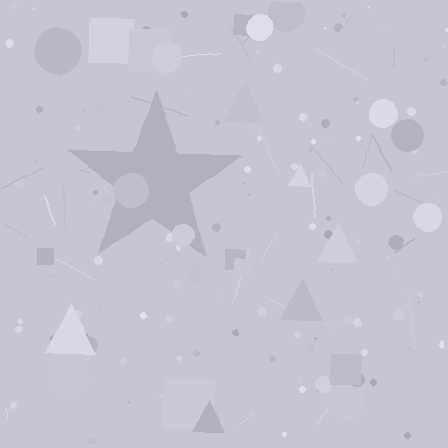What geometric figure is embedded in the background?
A star is embedded in the background.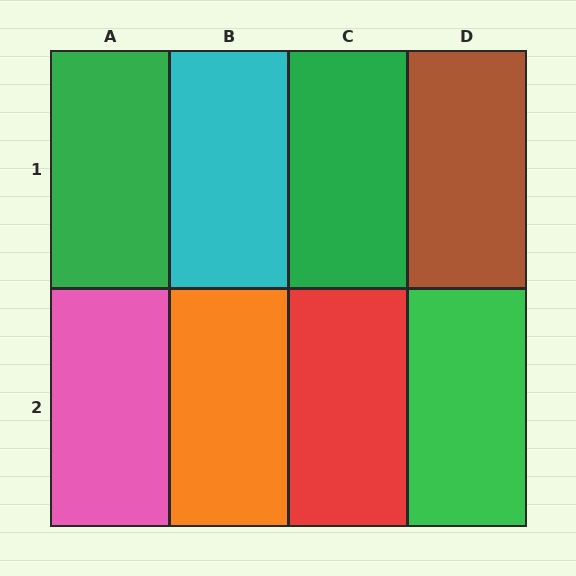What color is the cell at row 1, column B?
Cyan.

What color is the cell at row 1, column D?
Brown.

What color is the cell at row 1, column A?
Green.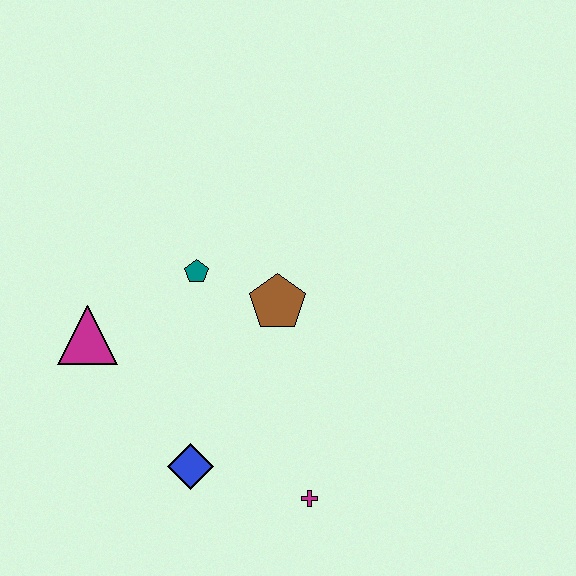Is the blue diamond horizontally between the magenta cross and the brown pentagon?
No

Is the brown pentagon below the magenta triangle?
No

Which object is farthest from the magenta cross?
The magenta triangle is farthest from the magenta cross.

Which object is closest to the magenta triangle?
The teal pentagon is closest to the magenta triangle.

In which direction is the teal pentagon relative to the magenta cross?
The teal pentagon is above the magenta cross.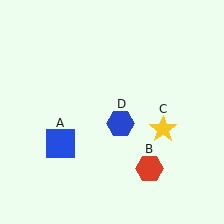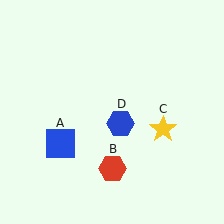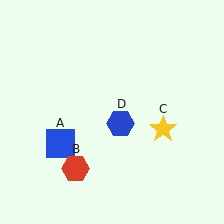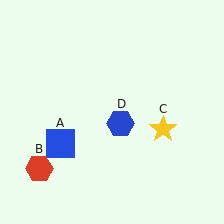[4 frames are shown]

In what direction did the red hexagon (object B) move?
The red hexagon (object B) moved left.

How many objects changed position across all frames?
1 object changed position: red hexagon (object B).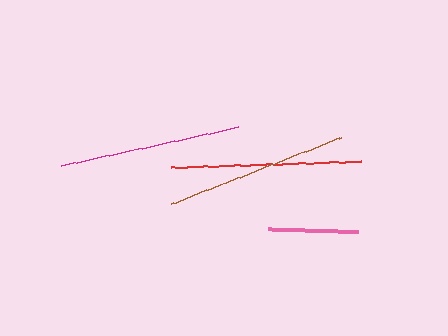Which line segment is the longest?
The red line is the longest at approximately 190 pixels.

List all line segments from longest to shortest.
From longest to shortest: red, brown, magenta, pink.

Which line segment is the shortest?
The pink line is the shortest at approximately 91 pixels.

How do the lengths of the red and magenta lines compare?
The red and magenta lines are approximately the same length.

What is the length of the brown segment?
The brown segment is approximately 182 pixels long.